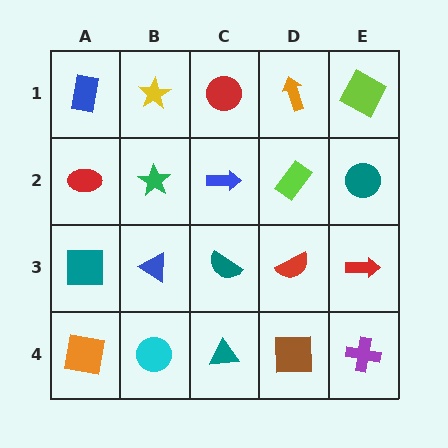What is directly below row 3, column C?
A teal triangle.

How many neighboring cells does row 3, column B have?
4.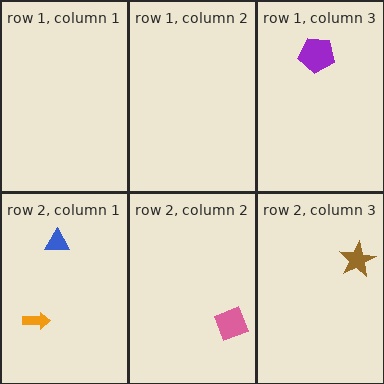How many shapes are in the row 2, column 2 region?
1.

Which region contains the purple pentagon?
The row 1, column 3 region.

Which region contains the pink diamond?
The row 2, column 2 region.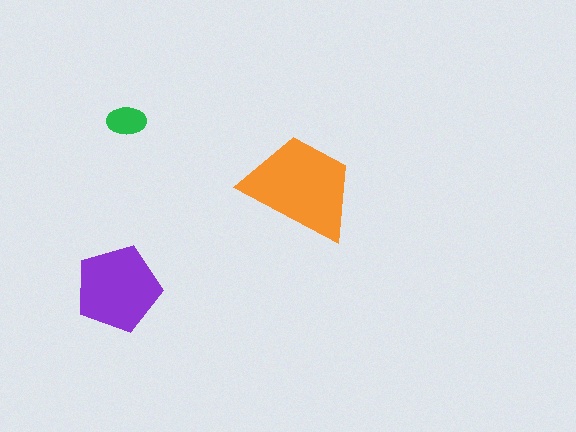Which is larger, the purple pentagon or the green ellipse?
The purple pentagon.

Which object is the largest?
The orange trapezoid.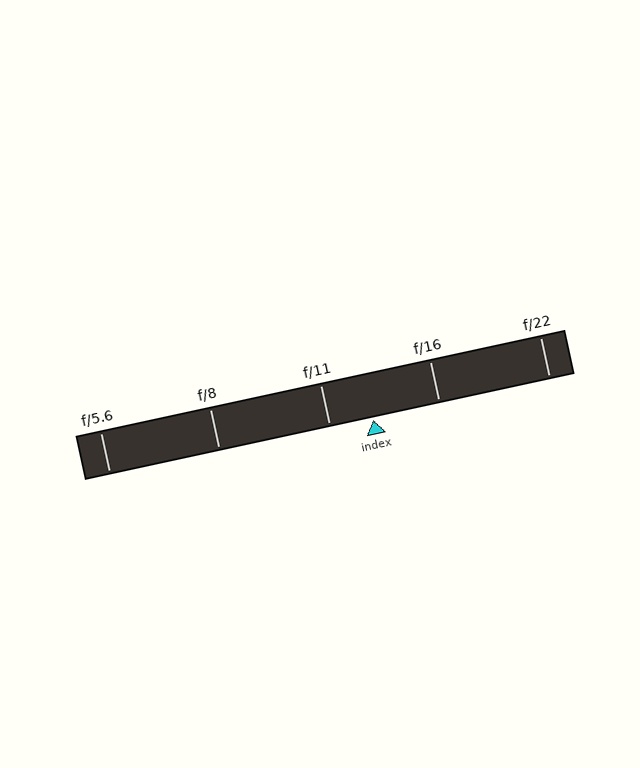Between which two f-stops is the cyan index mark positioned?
The index mark is between f/11 and f/16.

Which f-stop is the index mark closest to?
The index mark is closest to f/11.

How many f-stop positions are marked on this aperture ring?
There are 5 f-stop positions marked.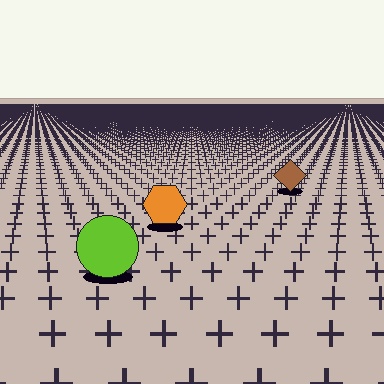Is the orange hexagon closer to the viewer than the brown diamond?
Yes. The orange hexagon is closer — you can tell from the texture gradient: the ground texture is coarser near it.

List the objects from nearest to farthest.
From nearest to farthest: the lime circle, the orange hexagon, the brown diamond.